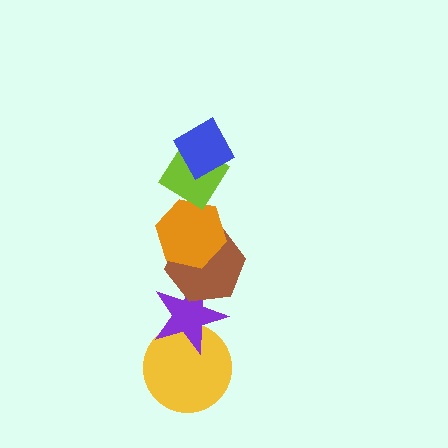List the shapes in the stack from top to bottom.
From top to bottom: the blue diamond, the lime diamond, the orange hexagon, the brown hexagon, the purple star, the yellow circle.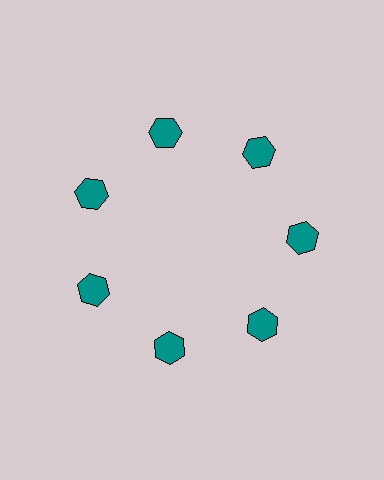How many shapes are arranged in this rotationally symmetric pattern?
There are 7 shapes, arranged in 7 groups of 1.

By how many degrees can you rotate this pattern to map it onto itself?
The pattern maps onto itself every 51 degrees of rotation.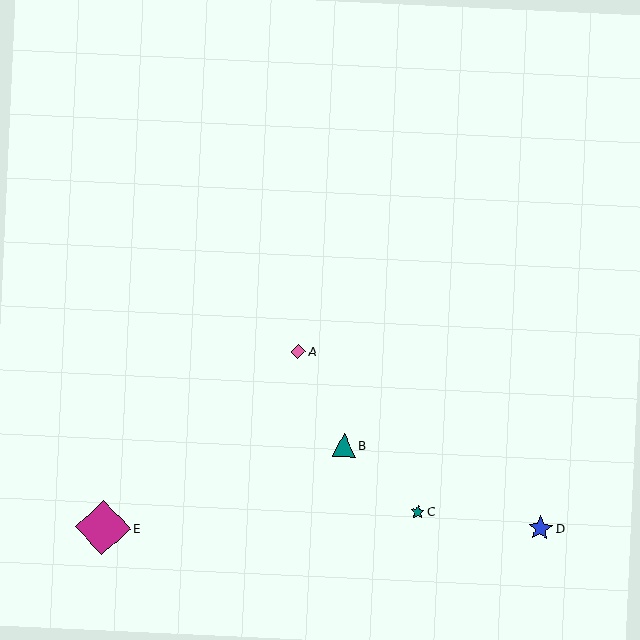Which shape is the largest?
The magenta diamond (labeled E) is the largest.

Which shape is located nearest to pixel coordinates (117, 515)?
The magenta diamond (labeled E) at (103, 528) is nearest to that location.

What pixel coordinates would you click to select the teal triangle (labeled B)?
Click at (344, 446) to select the teal triangle B.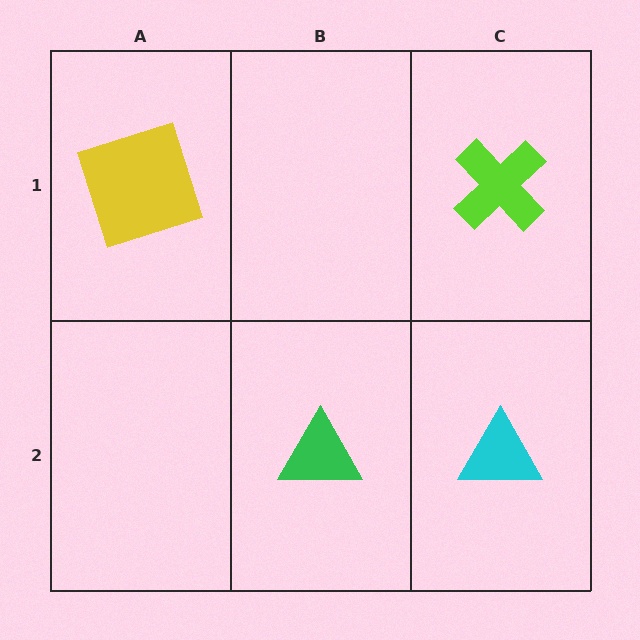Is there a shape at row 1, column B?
No, that cell is empty.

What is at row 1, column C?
A lime cross.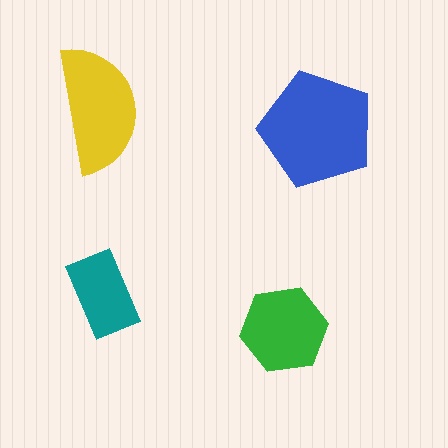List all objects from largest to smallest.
The blue pentagon, the yellow semicircle, the green hexagon, the teal rectangle.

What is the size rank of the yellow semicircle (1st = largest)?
2nd.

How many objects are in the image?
There are 4 objects in the image.